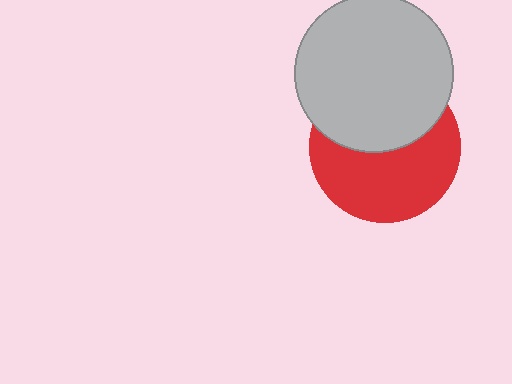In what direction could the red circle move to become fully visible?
The red circle could move down. That would shift it out from behind the light gray circle entirely.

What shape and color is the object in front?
The object in front is a light gray circle.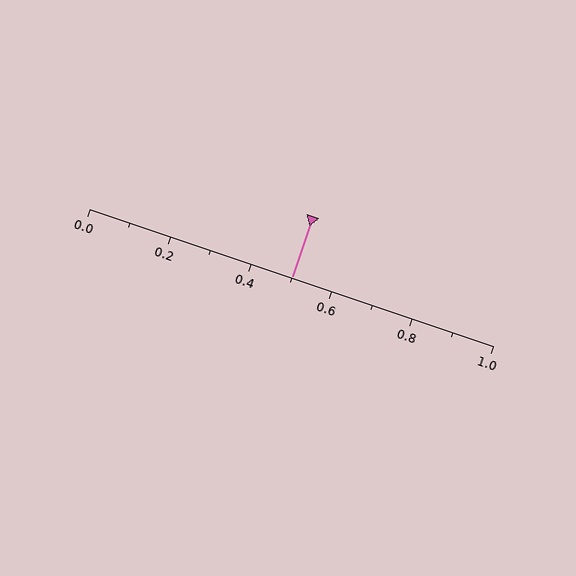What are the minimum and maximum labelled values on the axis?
The axis runs from 0.0 to 1.0.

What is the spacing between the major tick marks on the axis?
The major ticks are spaced 0.2 apart.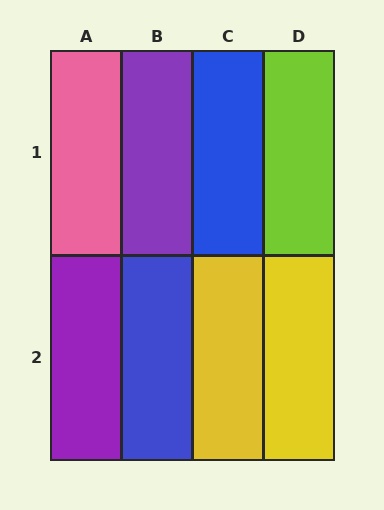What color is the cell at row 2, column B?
Blue.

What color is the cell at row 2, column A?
Purple.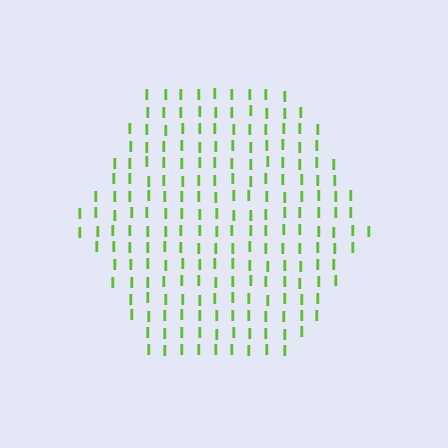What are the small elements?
The small elements are letter I's.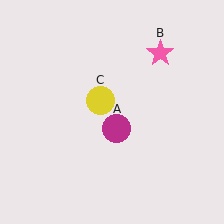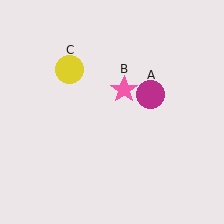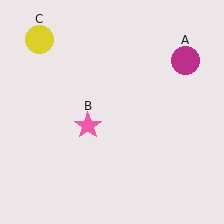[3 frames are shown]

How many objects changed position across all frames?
3 objects changed position: magenta circle (object A), pink star (object B), yellow circle (object C).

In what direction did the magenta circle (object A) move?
The magenta circle (object A) moved up and to the right.